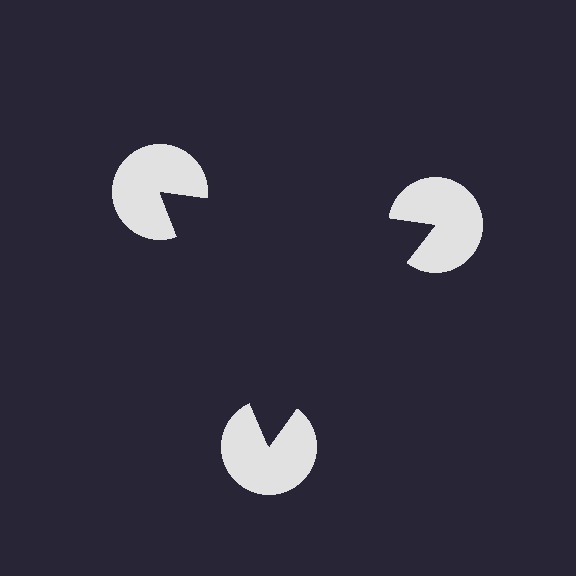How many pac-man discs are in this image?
There are 3 — one at each vertex of the illusory triangle.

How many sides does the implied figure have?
3 sides.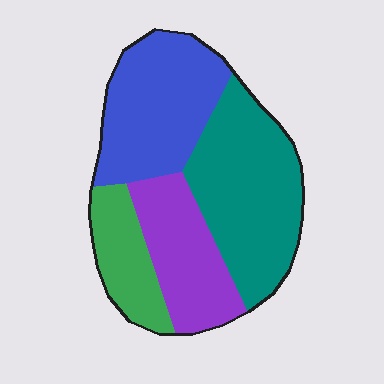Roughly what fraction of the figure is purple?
Purple takes up about one fifth (1/5) of the figure.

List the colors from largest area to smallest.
From largest to smallest: teal, blue, purple, green.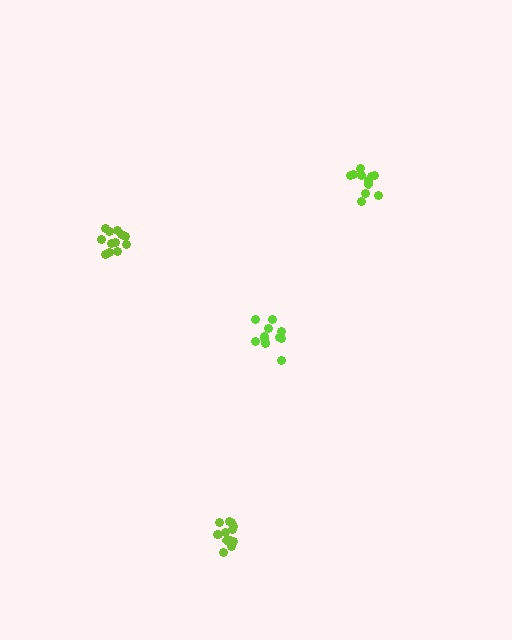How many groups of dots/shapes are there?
There are 4 groups.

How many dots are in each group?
Group 1: 13 dots, Group 2: 12 dots, Group 3: 11 dots, Group 4: 12 dots (48 total).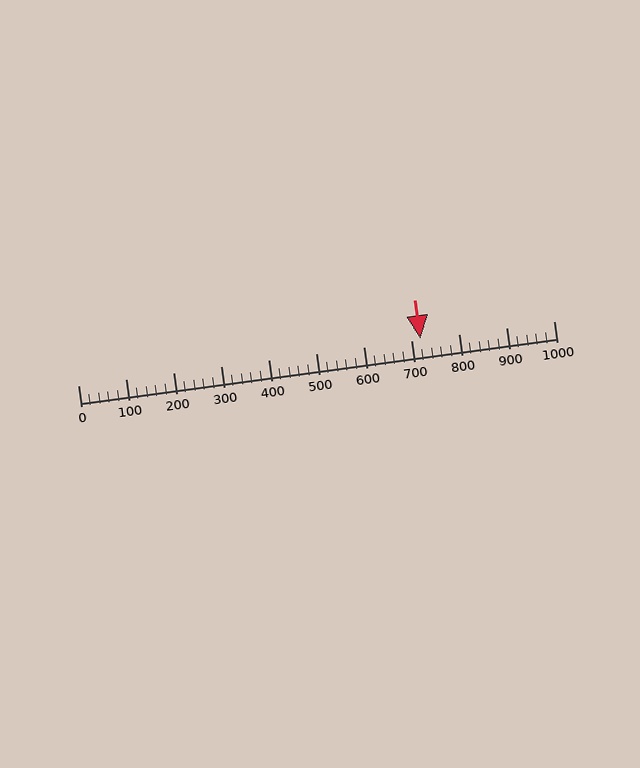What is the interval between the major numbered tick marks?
The major tick marks are spaced 100 units apart.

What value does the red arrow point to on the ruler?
The red arrow points to approximately 720.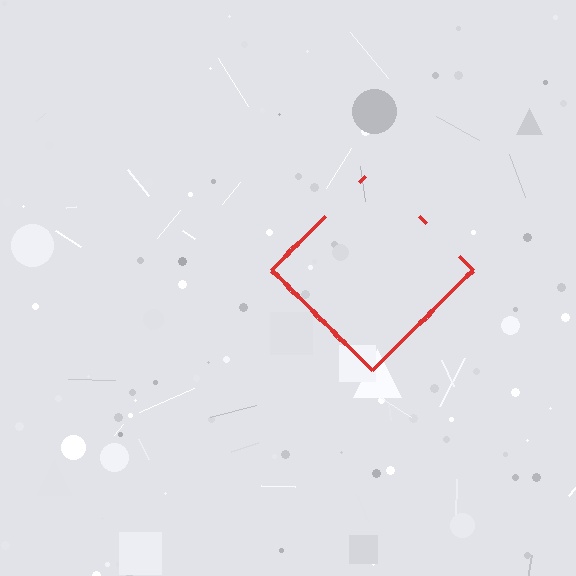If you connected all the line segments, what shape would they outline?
They would outline a diamond.